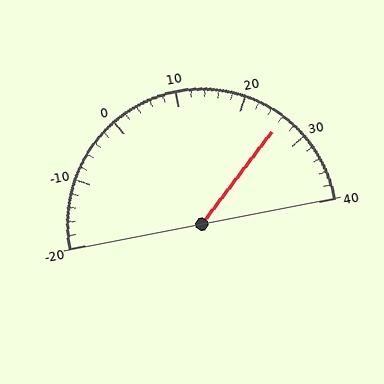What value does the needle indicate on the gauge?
The needle indicates approximately 26.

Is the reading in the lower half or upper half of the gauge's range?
The reading is in the upper half of the range (-20 to 40).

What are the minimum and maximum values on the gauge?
The gauge ranges from -20 to 40.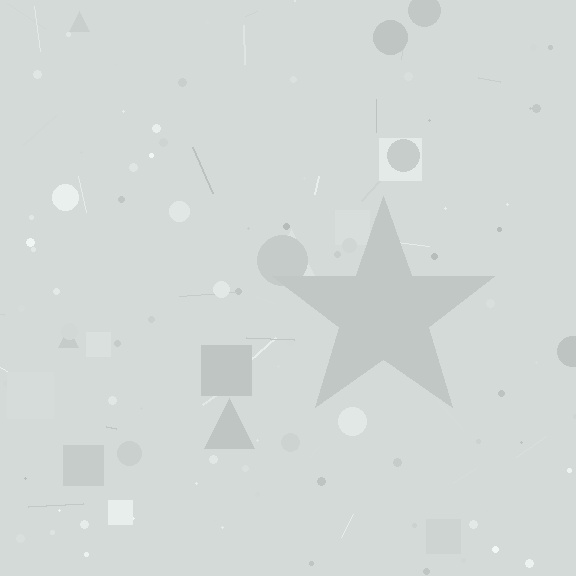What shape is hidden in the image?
A star is hidden in the image.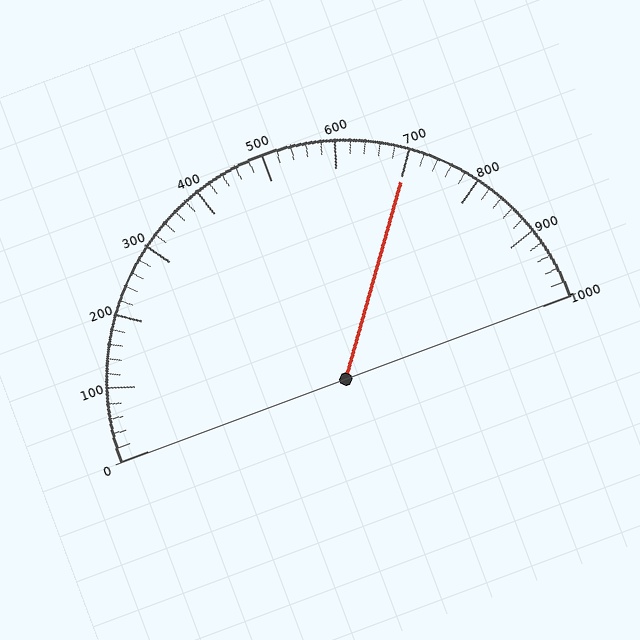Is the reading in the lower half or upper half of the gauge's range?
The reading is in the upper half of the range (0 to 1000).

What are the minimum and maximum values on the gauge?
The gauge ranges from 0 to 1000.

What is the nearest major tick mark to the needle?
The nearest major tick mark is 700.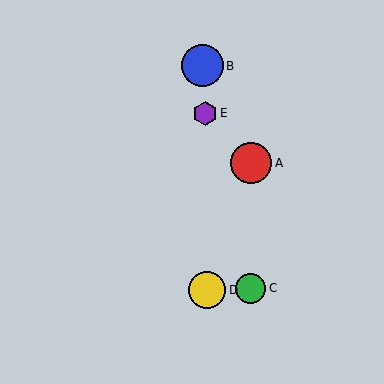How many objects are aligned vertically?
2 objects (A, C) are aligned vertically.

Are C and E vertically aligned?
No, C is at x≈251 and E is at x≈205.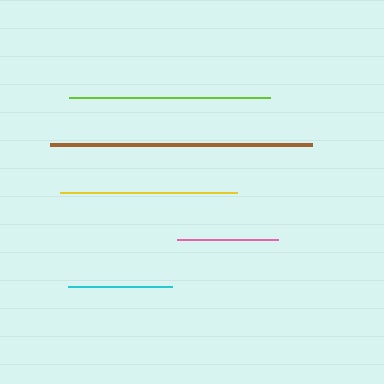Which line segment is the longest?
The brown line is the longest at approximately 262 pixels.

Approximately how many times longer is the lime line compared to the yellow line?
The lime line is approximately 1.1 times the length of the yellow line.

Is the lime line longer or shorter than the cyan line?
The lime line is longer than the cyan line.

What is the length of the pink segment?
The pink segment is approximately 101 pixels long.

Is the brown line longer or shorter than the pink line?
The brown line is longer than the pink line.